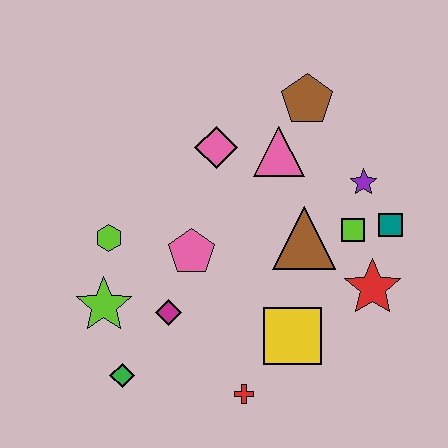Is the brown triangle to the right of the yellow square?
Yes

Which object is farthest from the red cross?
The brown pentagon is farthest from the red cross.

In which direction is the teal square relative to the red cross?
The teal square is above the red cross.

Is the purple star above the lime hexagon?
Yes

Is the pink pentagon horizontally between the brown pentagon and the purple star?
No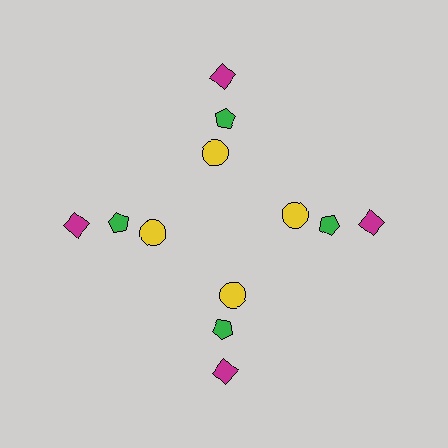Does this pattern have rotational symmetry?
Yes, this pattern has 4-fold rotational symmetry. It looks the same after rotating 90 degrees around the center.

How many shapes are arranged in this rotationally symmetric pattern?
There are 12 shapes, arranged in 4 groups of 3.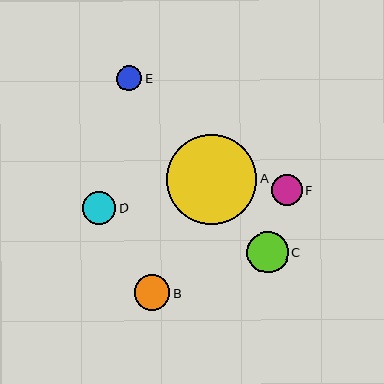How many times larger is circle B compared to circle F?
Circle B is approximately 1.2 times the size of circle F.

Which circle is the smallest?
Circle E is the smallest with a size of approximately 25 pixels.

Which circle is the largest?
Circle A is the largest with a size of approximately 90 pixels.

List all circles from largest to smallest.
From largest to smallest: A, C, B, D, F, E.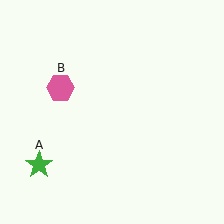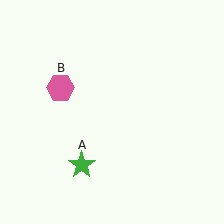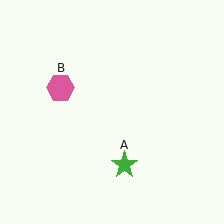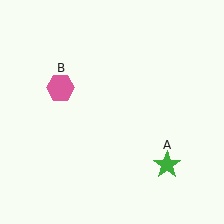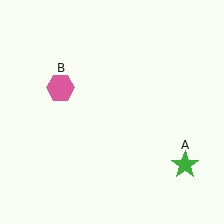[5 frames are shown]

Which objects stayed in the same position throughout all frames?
Pink hexagon (object B) remained stationary.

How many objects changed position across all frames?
1 object changed position: green star (object A).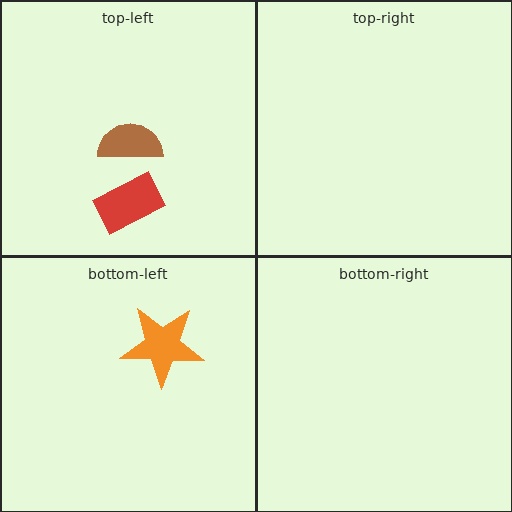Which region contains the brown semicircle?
The top-left region.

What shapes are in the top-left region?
The brown semicircle, the red rectangle.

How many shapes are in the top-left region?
2.